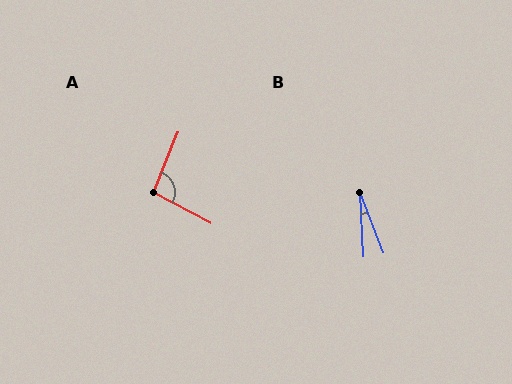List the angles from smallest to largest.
B (18°), A (96°).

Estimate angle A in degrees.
Approximately 96 degrees.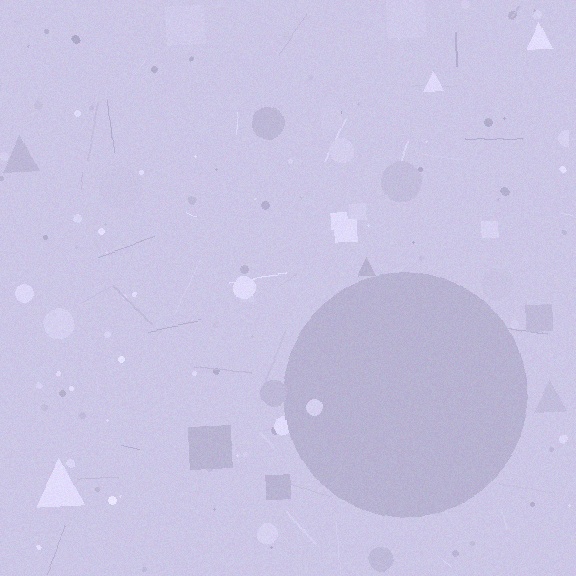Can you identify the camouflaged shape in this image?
The camouflaged shape is a circle.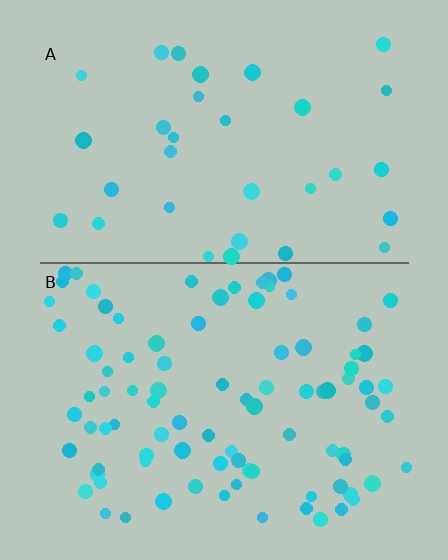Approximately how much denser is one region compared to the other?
Approximately 2.7× — region B over region A.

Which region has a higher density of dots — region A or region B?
B (the bottom).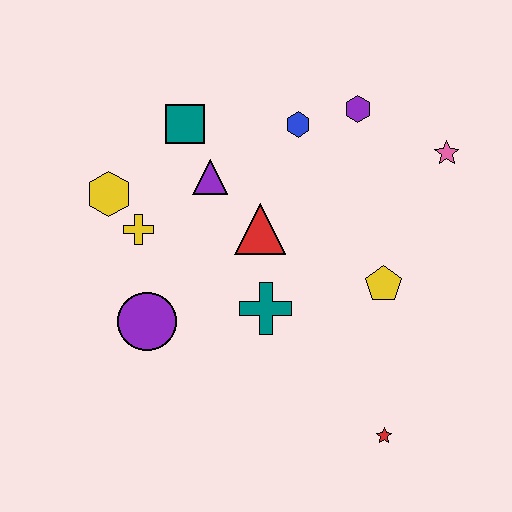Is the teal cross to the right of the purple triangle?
Yes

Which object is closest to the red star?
The yellow pentagon is closest to the red star.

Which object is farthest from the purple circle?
The pink star is farthest from the purple circle.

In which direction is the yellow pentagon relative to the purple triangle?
The yellow pentagon is to the right of the purple triangle.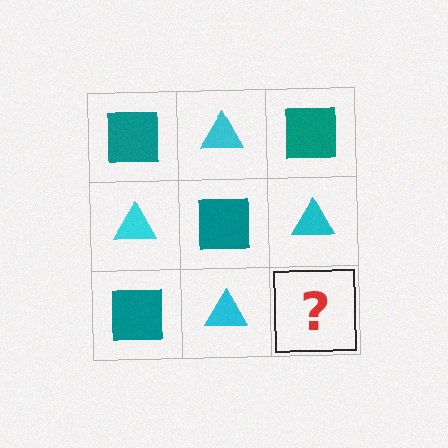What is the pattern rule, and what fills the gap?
The rule is that it alternates teal square and cyan triangle in a checkerboard pattern. The gap should be filled with a teal square.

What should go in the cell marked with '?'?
The missing cell should contain a teal square.